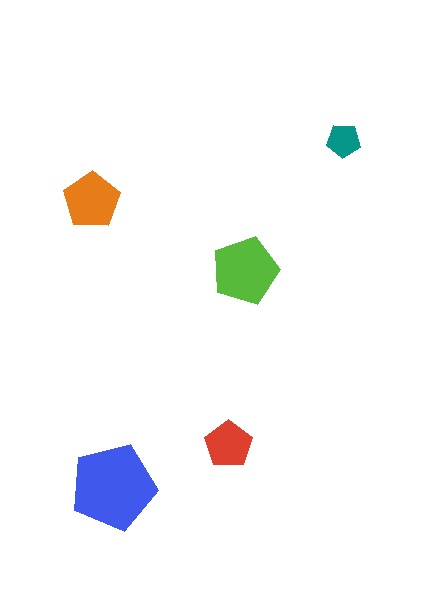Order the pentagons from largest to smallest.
the blue one, the lime one, the orange one, the red one, the teal one.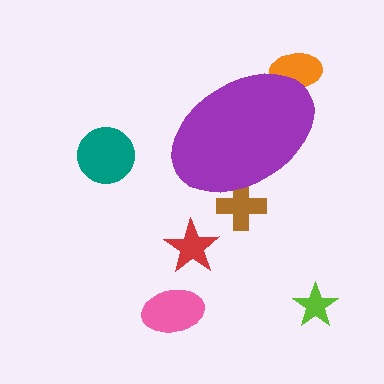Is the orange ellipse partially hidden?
Yes, the orange ellipse is partially hidden behind the purple ellipse.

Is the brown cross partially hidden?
Yes, the brown cross is partially hidden behind the purple ellipse.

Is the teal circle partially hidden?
No, the teal circle is fully visible.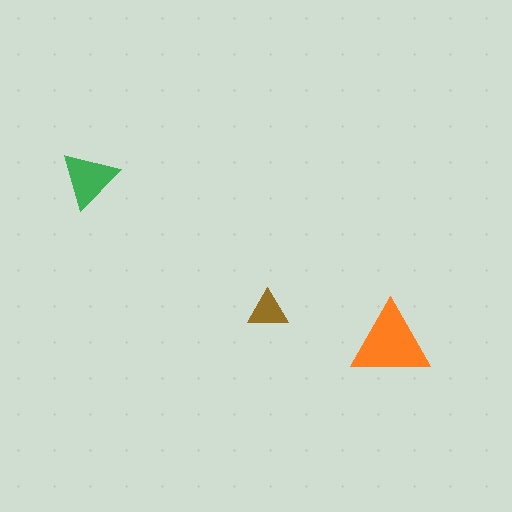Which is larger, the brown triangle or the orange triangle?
The orange one.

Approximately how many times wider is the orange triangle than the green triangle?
About 1.5 times wider.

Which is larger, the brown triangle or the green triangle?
The green one.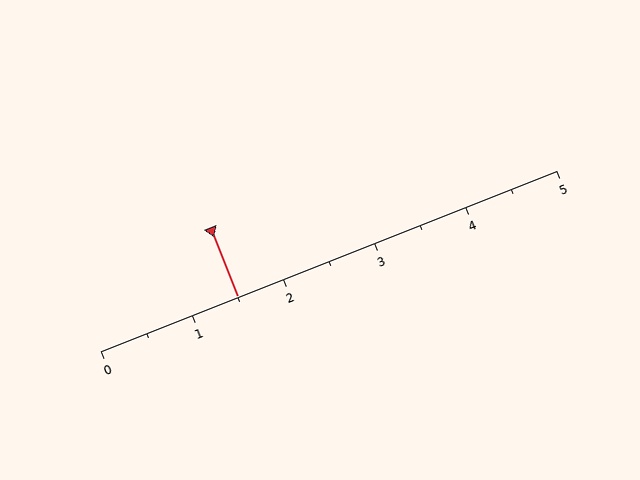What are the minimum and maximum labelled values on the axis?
The axis runs from 0 to 5.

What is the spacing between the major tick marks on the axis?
The major ticks are spaced 1 apart.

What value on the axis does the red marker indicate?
The marker indicates approximately 1.5.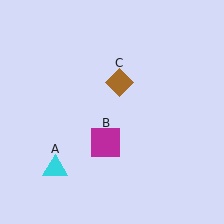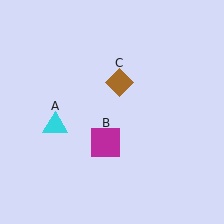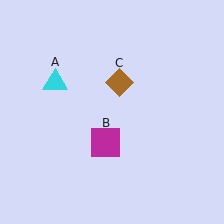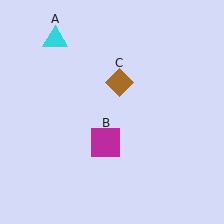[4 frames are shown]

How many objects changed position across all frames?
1 object changed position: cyan triangle (object A).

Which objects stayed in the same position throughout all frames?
Magenta square (object B) and brown diamond (object C) remained stationary.